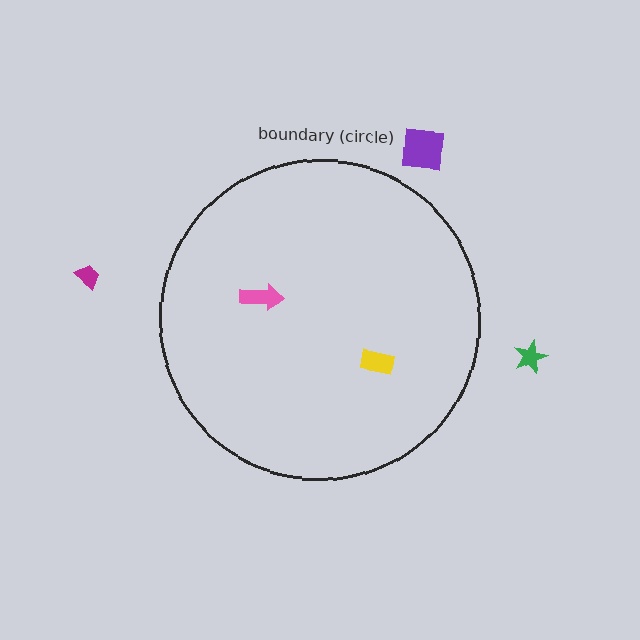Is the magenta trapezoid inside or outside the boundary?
Outside.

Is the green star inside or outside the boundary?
Outside.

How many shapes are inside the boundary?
2 inside, 3 outside.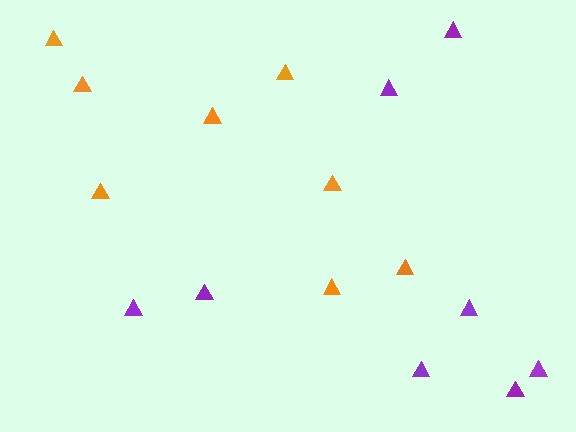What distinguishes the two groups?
There are 2 groups: one group of orange triangles (8) and one group of purple triangles (8).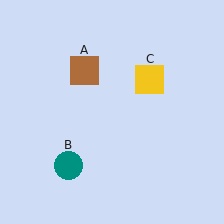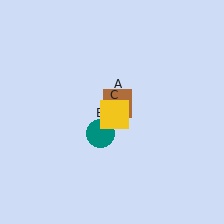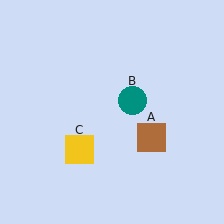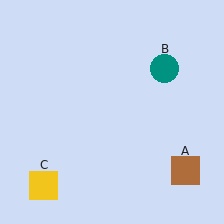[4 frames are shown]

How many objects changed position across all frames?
3 objects changed position: brown square (object A), teal circle (object B), yellow square (object C).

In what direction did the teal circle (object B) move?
The teal circle (object B) moved up and to the right.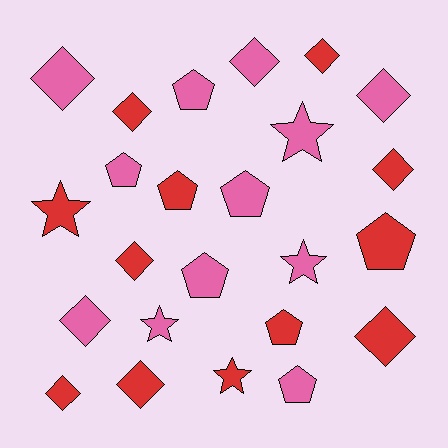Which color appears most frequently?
Pink, with 12 objects.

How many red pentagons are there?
There are 3 red pentagons.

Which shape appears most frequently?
Diamond, with 11 objects.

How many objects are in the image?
There are 24 objects.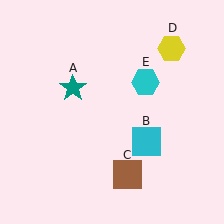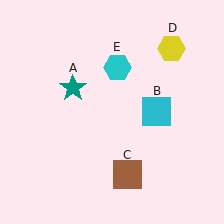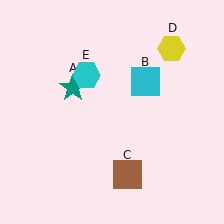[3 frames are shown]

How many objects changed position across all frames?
2 objects changed position: cyan square (object B), cyan hexagon (object E).